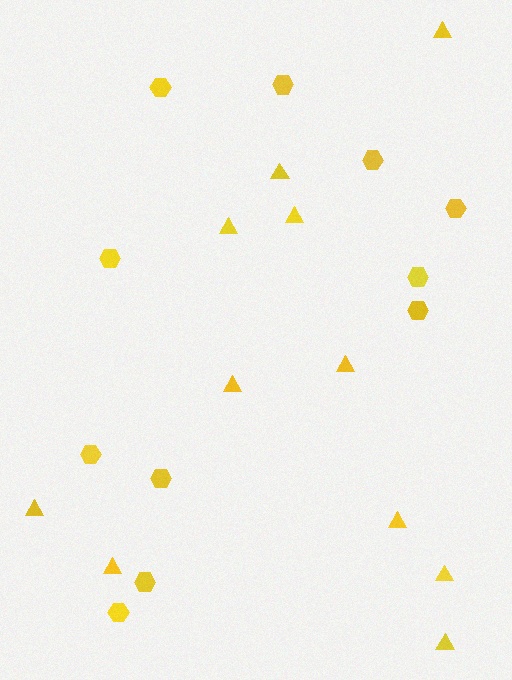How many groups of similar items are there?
There are 2 groups: one group of hexagons (11) and one group of triangles (11).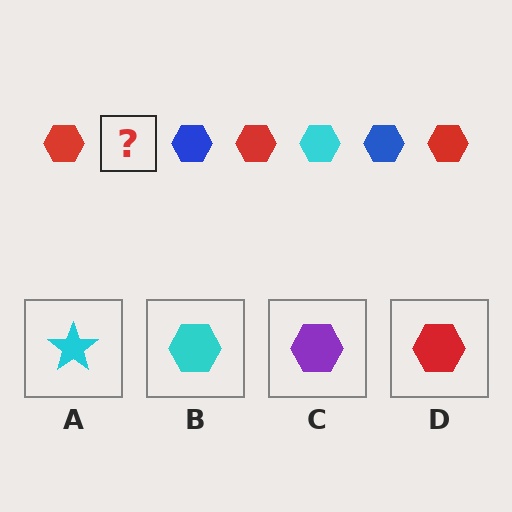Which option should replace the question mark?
Option B.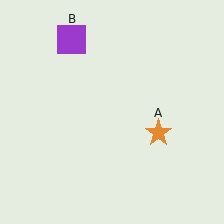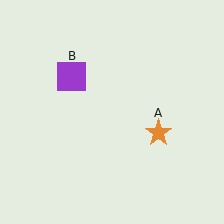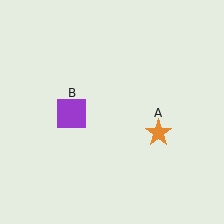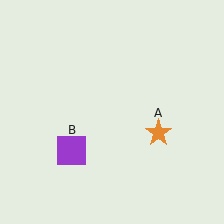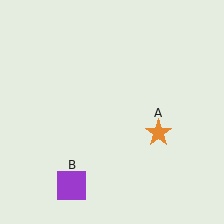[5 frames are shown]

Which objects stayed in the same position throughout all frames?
Orange star (object A) remained stationary.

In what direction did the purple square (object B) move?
The purple square (object B) moved down.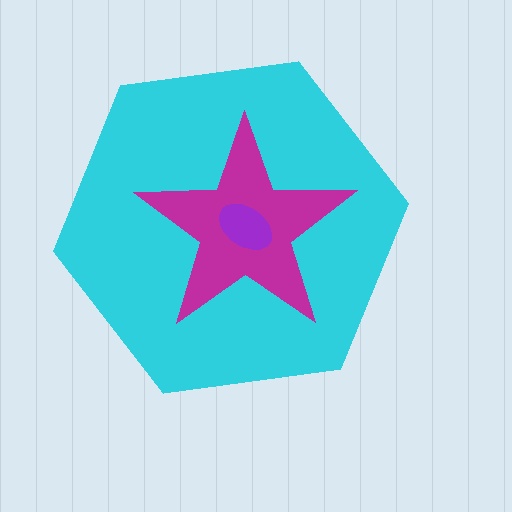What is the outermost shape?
The cyan hexagon.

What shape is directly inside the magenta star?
The purple ellipse.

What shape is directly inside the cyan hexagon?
The magenta star.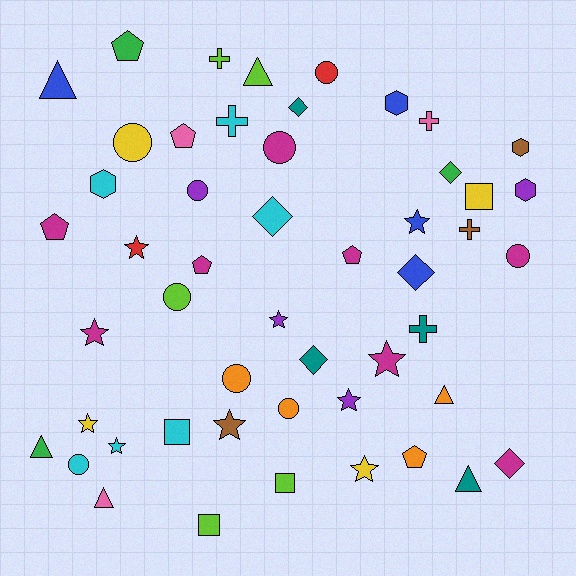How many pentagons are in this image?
There are 6 pentagons.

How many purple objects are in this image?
There are 4 purple objects.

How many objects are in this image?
There are 50 objects.